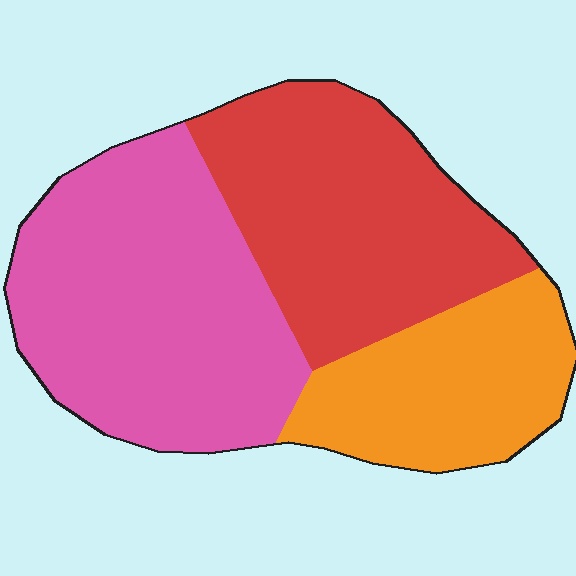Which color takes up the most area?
Pink, at roughly 40%.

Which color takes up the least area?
Orange, at roughly 25%.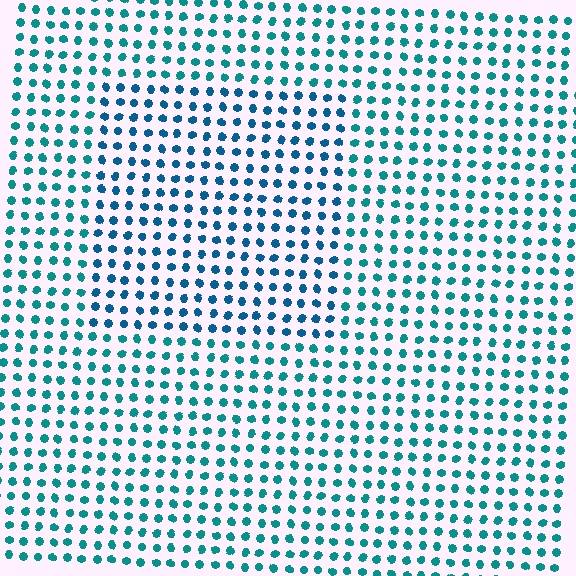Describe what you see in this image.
The image is filled with small teal elements in a uniform arrangement. A rectangle-shaped region is visible where the elements are tinted to a slightly different hue, forming a subtle color boundary.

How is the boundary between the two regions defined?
The boundary is defined purely by a slight shift in hue (about 25 degrees). Spacing, size, and orientation are identical on both sides.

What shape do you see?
I see a rectangle.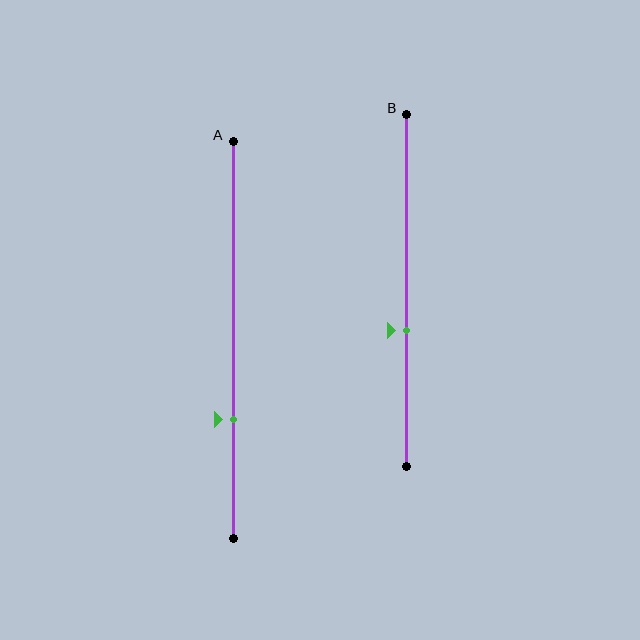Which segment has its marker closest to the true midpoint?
Segment B has its marker closest to the true midpoint.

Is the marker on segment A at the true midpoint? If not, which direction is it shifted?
No, the marker on segment A is shifted downward by about 20% of the segment length.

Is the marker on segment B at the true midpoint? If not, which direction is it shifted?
No, the marker on segment B is shifted downward by about 11% of the segment length.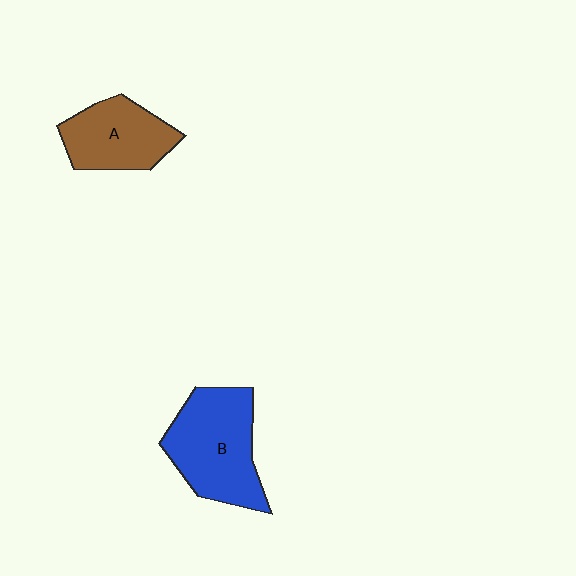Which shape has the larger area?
Shape B (blue).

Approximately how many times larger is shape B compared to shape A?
Approximately 1.4 times.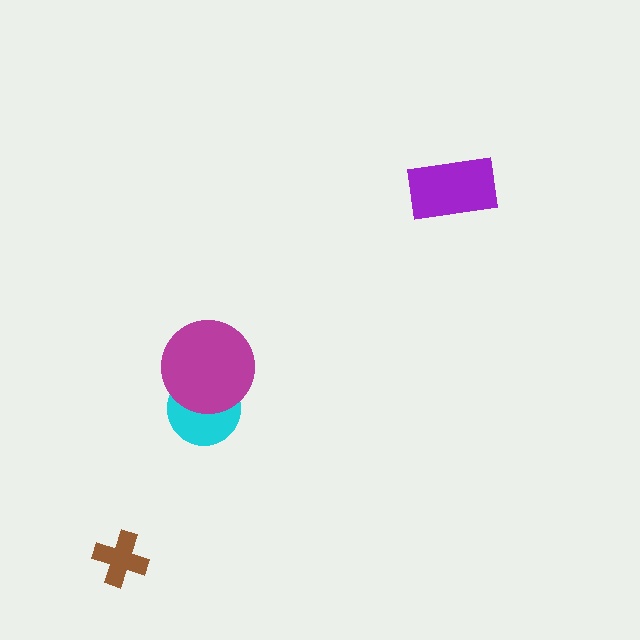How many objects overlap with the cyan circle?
1 object overlaps with the cyan circle.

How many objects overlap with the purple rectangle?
0 objects overlap with the purple rectangle.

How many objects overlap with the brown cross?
0 objects overlap with the brown cross.